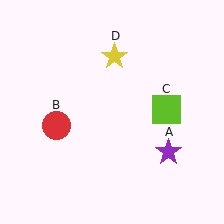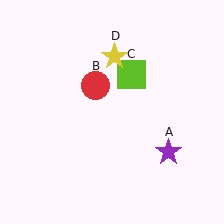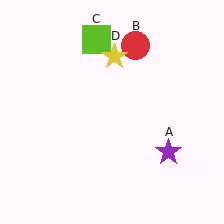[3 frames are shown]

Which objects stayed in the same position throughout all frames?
Purple star (object A) and yellow star (object D) remained stationary.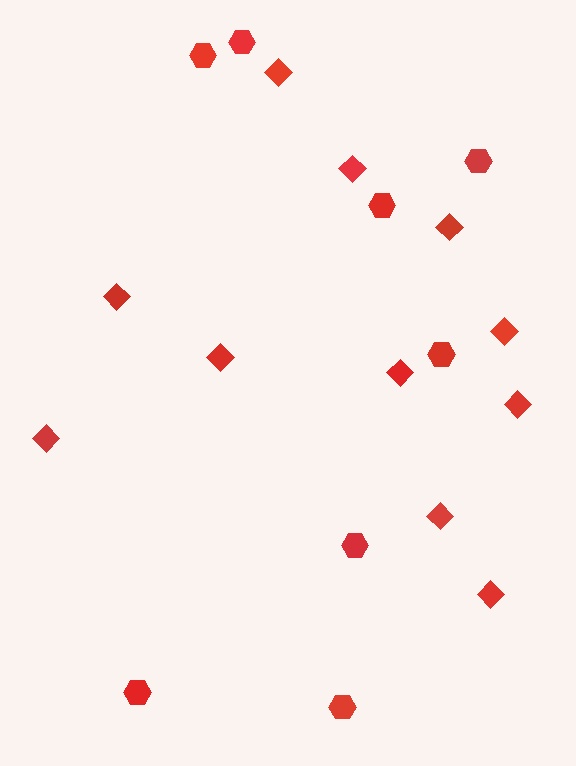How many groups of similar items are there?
There are 2 groups: one group of diamonds (11) and one group of hexagons (8).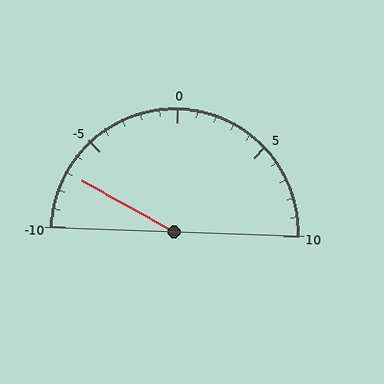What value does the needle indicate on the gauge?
The needle indicates approximately -7.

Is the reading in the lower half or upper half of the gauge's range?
The reading is in the lower half of the range (-10 to 10).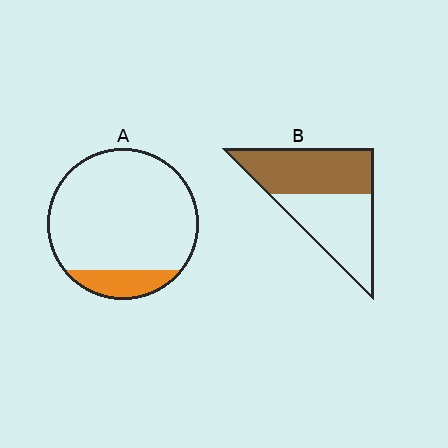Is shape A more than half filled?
No.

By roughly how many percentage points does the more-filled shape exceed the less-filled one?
By roughly 35 percentage points (B over A).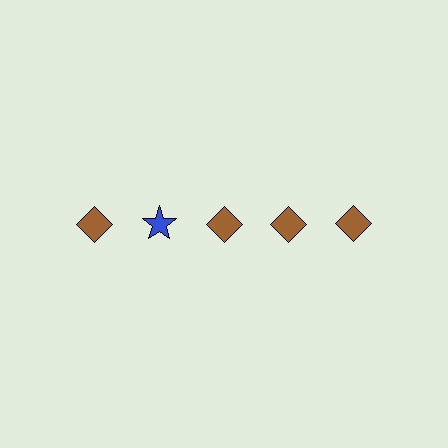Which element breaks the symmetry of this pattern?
The blue star in the top row, second from left column breaks the symmetry. All other shapes are brown diamonds.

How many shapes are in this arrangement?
There are 5 shapes arranged in a grid pattern.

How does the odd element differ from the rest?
It differs in both color (blue instead of brown) and shape (star instead of diamond).